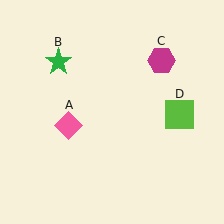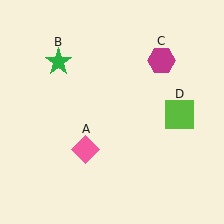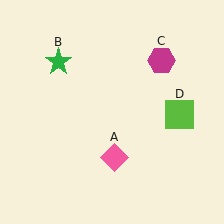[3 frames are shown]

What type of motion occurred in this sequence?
The pink diamond (object A) rotated counterclockwise around the center of the scene.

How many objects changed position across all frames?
1 object changed position: pink diamond (object A).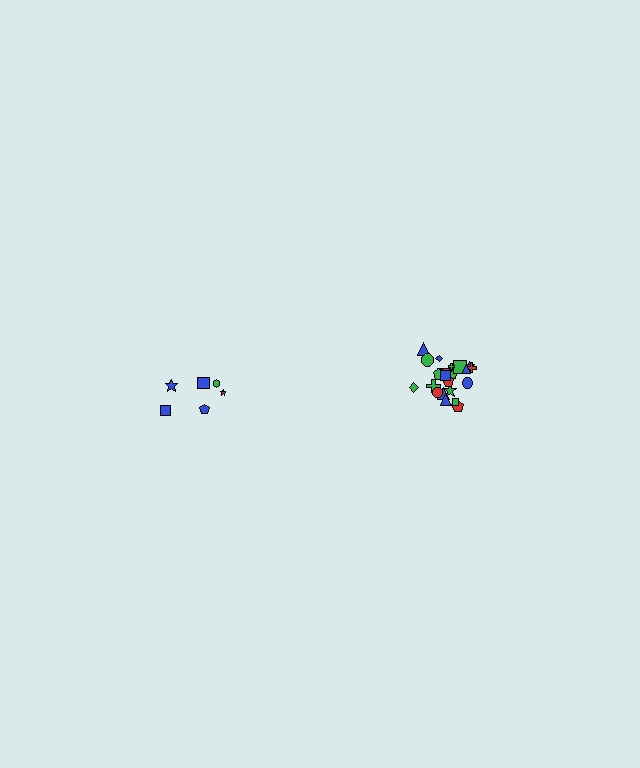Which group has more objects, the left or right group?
The right group.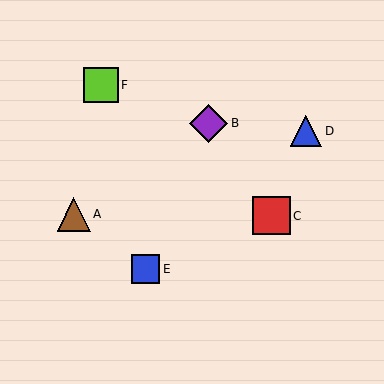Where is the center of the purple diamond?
The center of the purple diamond is at (209, 123).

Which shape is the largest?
The purple diamond (labeled B) is the largest.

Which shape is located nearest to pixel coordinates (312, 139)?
The blue triangle (labeled D) at (306, 131) is nearest to that location.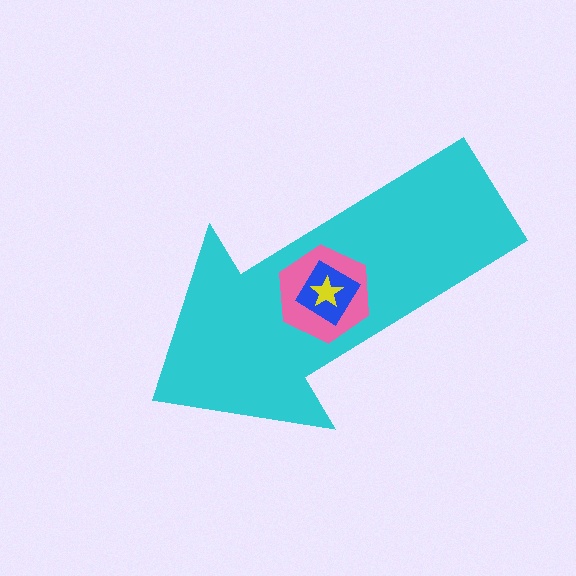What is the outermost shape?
The cyan arrow.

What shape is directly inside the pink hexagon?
The blue diamond.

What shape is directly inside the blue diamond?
The yellow star.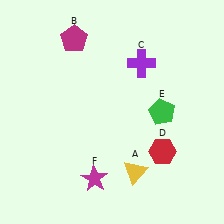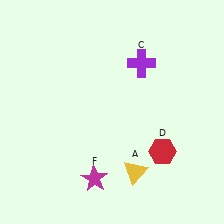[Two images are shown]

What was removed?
The magenta pentagon (B), the green pentagon (E) were removed in Image 2.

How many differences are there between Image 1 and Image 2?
There are 2 differences between the two images.